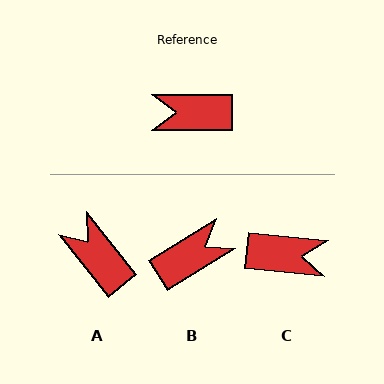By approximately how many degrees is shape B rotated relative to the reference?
Approximately 148 degrees clockwise.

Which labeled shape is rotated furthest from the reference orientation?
C, about 174 degrees away.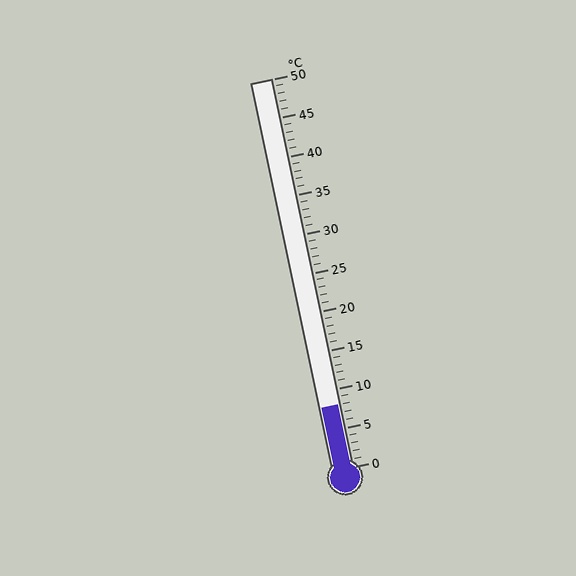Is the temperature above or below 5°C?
The temperature is above 5°C.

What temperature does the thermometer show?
The thermometer shows approximately 8°C.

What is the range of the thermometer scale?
The thermometer scale ranges from 0°C to 50°C.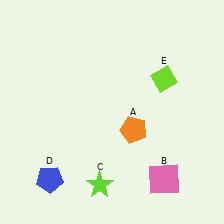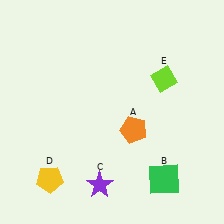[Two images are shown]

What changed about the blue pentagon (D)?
In Image 1, D is blue. In Image 2, it changed to yellow.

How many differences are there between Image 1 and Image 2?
There are 3 differences between the two images.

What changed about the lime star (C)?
In Image 1, C is lime. In Image 2, it changed to purple.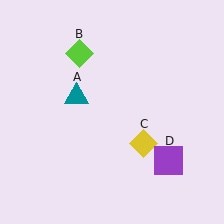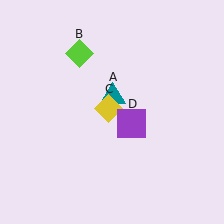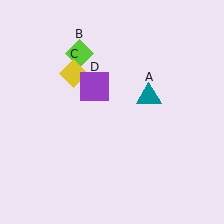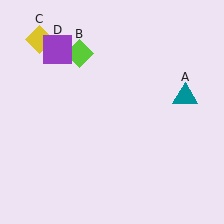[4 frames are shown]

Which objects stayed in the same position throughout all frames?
Lime diamond (object B) remained stationary.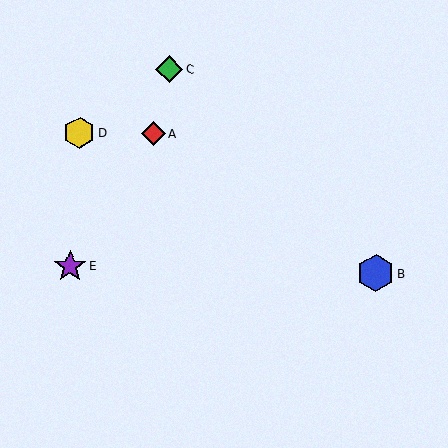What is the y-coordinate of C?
Object C is at y≈69.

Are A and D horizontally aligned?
Yes, both are at y≈134.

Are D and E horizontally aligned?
No, D is at y≈133 and E is at y≈266.